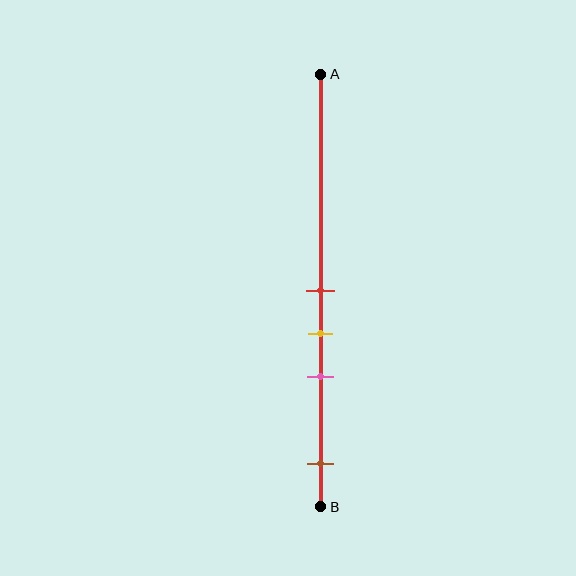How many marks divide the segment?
There are 4 marks dividing the segment.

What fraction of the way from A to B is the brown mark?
The brown mark is approximately 90% (0.9) of the way from A to B.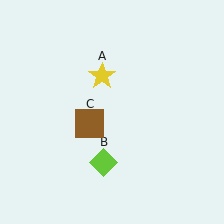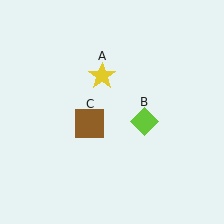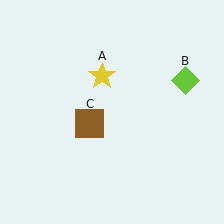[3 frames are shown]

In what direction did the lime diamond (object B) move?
The lime diamond (object B) moved up and to the right.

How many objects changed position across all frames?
1 object changed position: lime diamond (object B).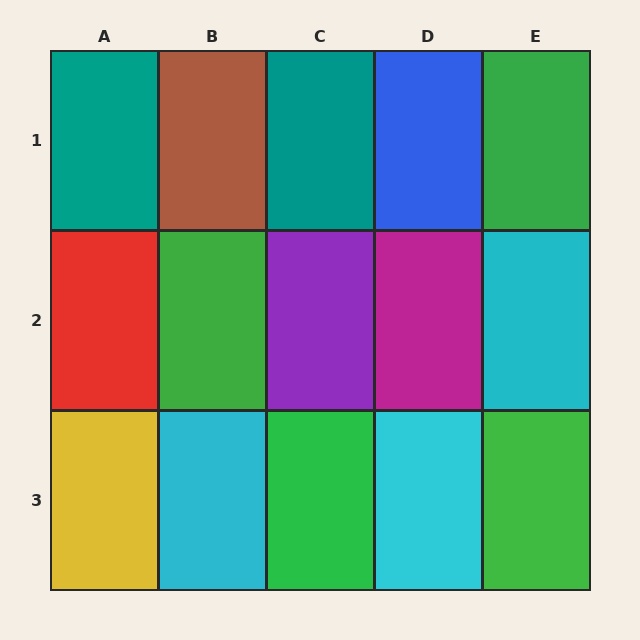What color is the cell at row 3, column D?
Cyan.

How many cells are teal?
2 cells are teal.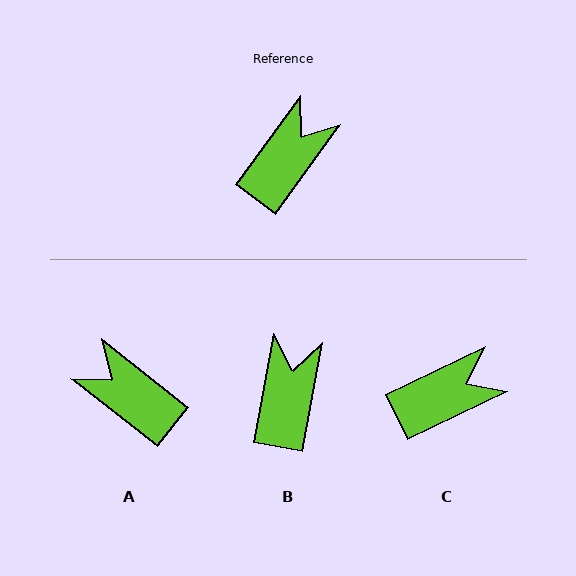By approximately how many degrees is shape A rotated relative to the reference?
Approximately 88 degrees counter-clockwise.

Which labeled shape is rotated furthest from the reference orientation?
A, about 88 degrees away.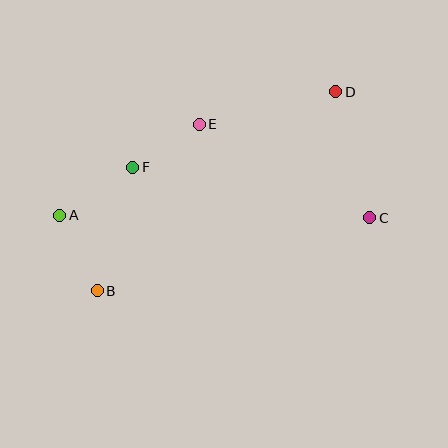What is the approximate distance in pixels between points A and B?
The distance between A and B is approximately 84 pixels.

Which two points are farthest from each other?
Points B and D are farthest from each other.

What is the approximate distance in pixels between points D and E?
The distance between D and E is approximately 140 pixels.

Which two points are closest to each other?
Points E and F are closest to each other.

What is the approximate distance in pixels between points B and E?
The distance between B and E is approximately 196 pixels.